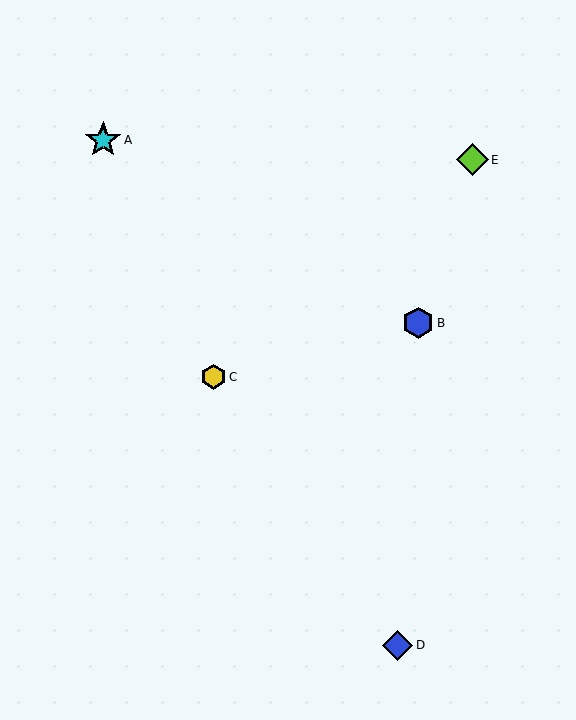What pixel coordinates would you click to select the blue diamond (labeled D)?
Click at (397, 645) to select the blue diamond D.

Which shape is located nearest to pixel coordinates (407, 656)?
The blue diamond (labeled D) at (397, 645) is nearest to that location.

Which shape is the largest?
The cyan star (labeled A) is the largest.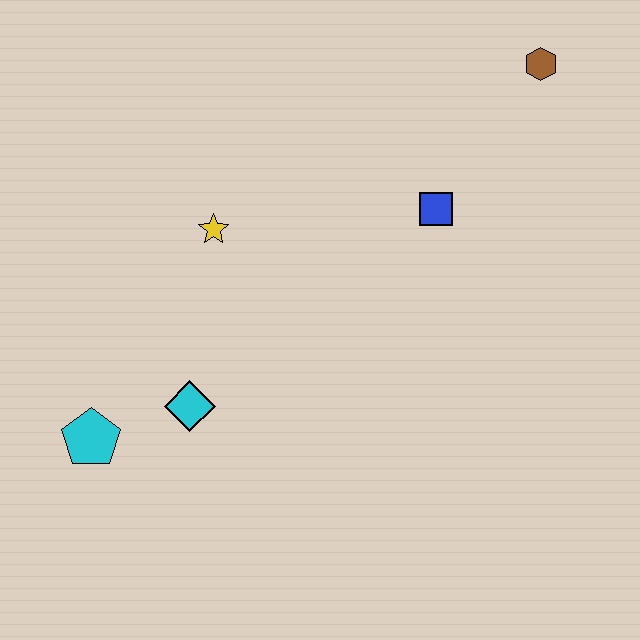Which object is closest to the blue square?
The brown hexagon is closest to the blue square.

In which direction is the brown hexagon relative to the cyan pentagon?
The brown hexagon is to the right of the cyan pentagon.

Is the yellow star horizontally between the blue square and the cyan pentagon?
Yes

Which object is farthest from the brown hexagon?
The cyan pentagon is farthest from the brown hexagon.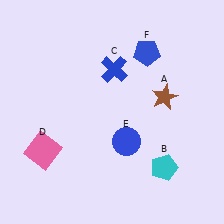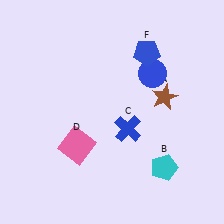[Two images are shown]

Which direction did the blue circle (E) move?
The blue circle (E) moved up.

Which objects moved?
The objects that moved are: the blue cross (C), the pink square (D), the blue circle (E).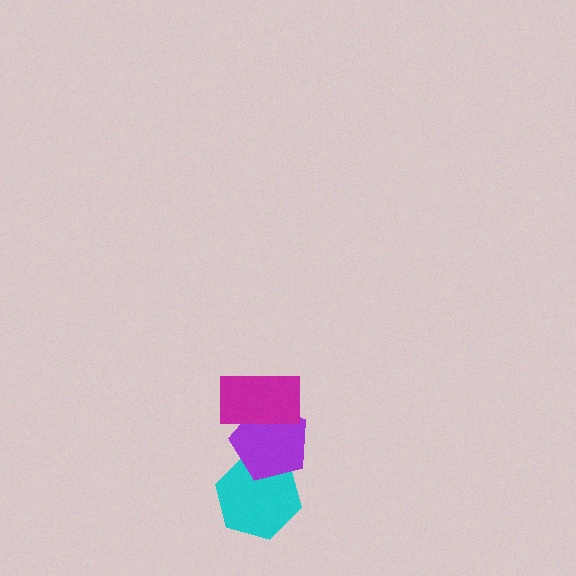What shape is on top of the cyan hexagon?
The purple pentagon is on top of the cyan hexagon.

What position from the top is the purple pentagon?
The purple pentagon is 2nd from the top.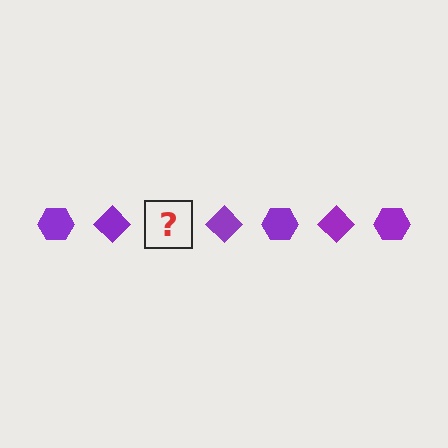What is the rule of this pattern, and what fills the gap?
The rule is that the pattern cycles through hexagon, diamond shapes in purple. The gap should be filled with a purple hexagon.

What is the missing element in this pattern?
The missing element is a purple hexagon.